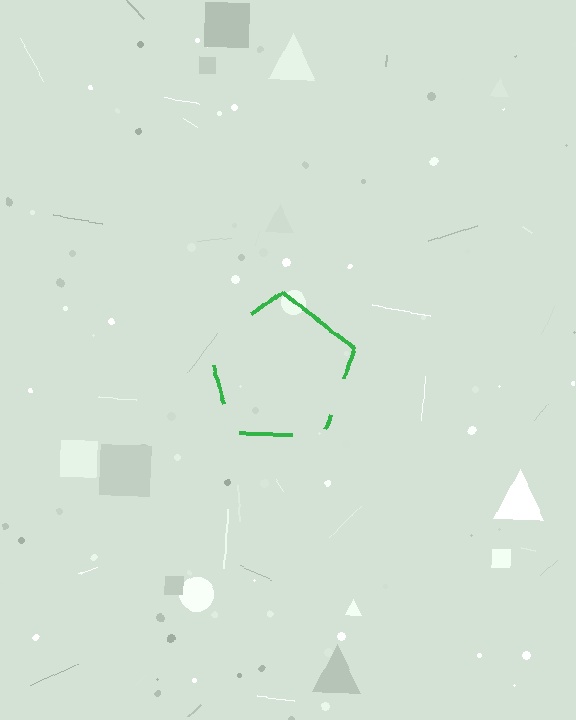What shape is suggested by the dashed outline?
The dashed outline suggests a pentagon.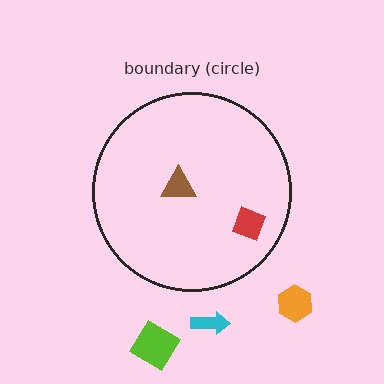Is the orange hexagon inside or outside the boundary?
Outside.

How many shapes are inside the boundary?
2 inside, 3 outside.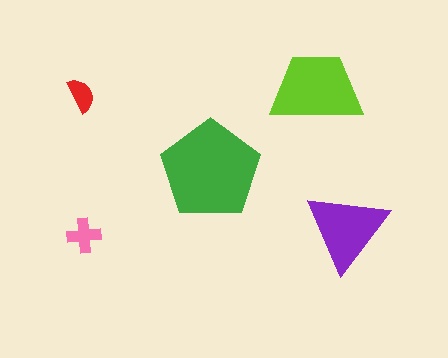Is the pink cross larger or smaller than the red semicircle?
Larger.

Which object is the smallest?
The red semicircle.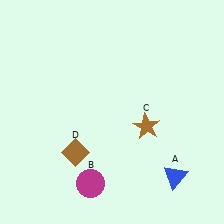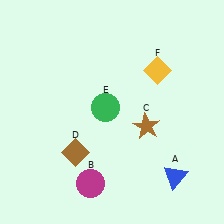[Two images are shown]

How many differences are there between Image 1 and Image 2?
There are 2 differences between the two images.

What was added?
A green circle (E), a yellow diamond (F) were added in Image 2.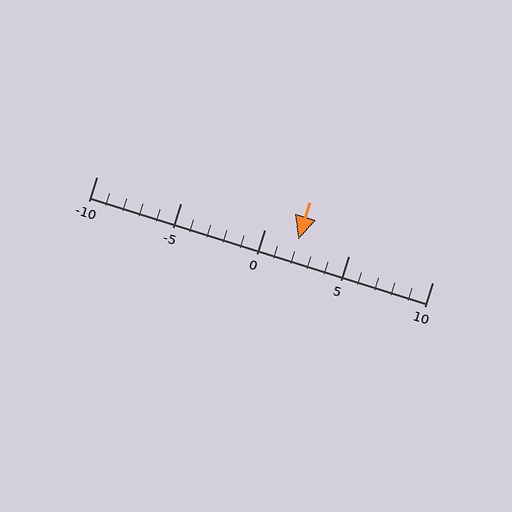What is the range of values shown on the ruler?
The ruler shows values from -10 to 10.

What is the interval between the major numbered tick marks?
The major tick marks are spaced 5 units apart.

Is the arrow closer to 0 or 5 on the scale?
The arrow is closer to 0.